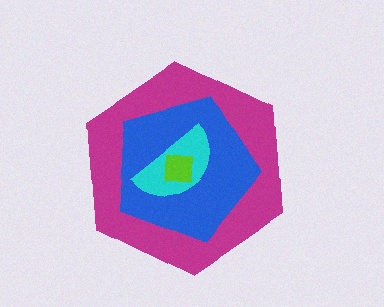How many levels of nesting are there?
4.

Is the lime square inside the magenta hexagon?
Yes.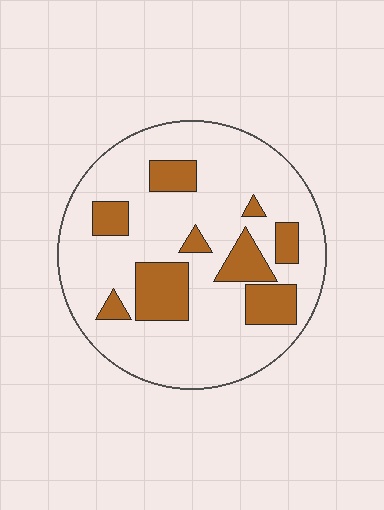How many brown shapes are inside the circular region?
9.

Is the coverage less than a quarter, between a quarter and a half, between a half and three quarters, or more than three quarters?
Less than a quarter.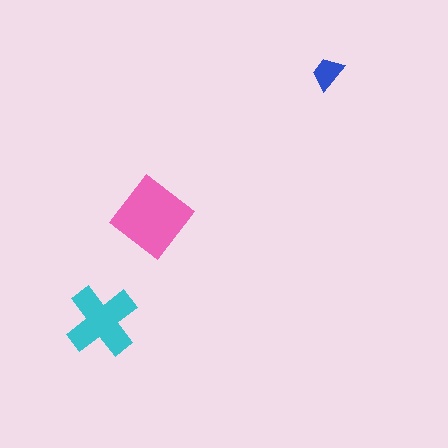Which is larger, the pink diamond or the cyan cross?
The pink diamond.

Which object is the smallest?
The blue trapezoid.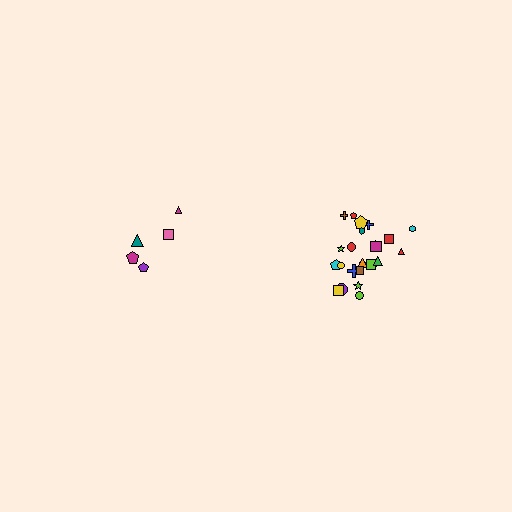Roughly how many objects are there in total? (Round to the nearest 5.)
Roughly 30 objects in total.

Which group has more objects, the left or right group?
The right group.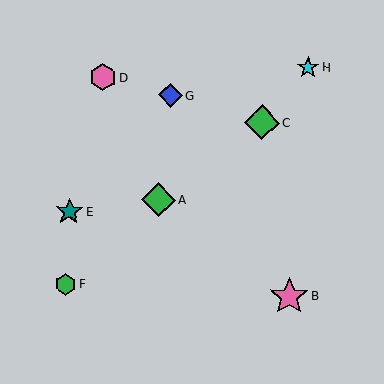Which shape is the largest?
The pink star (labeled B) is the largest.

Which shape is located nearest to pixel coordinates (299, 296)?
The pink star (labeled B) at (289, 296) is nearest to that location.